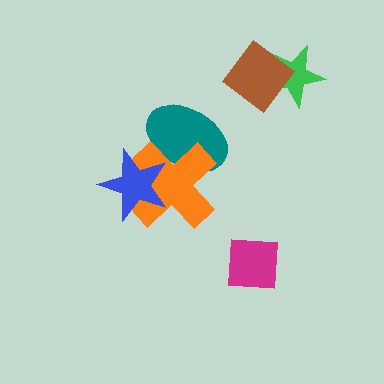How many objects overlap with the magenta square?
0 objects overlap with the magenta square.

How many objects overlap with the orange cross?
2 objects overlap with the orange cross.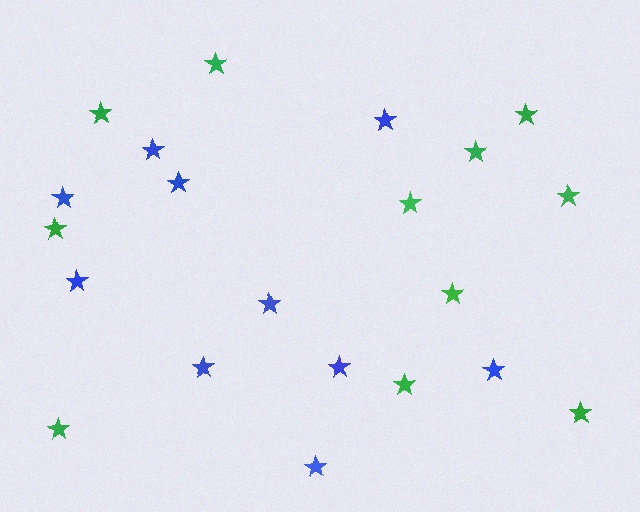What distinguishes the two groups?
There are 2 groups: one group of blue stars (10) and one group of green stars (11).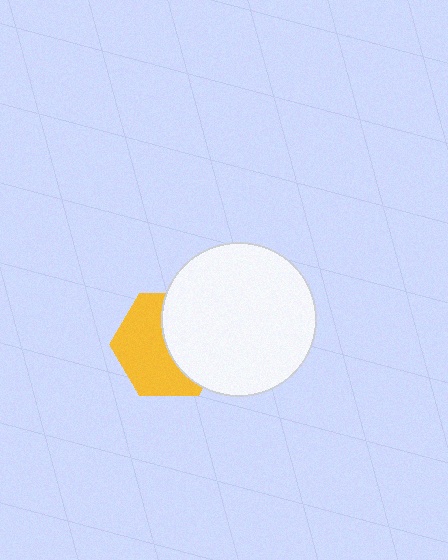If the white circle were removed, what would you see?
You would see the complete yellow hexagon.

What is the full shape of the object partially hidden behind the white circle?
The partially hidden object is a yellow hexagon.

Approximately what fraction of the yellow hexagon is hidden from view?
Roughly 46% of the yellow hexagon is hidden behind the white circle.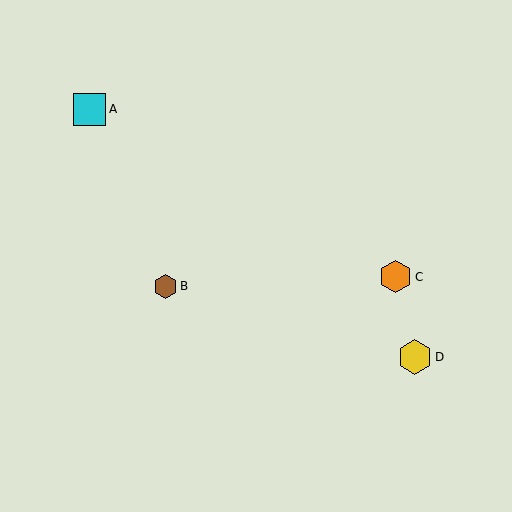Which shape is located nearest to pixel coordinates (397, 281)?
The orange hexagon (labeled C) at (396, 277) is nearest to that location.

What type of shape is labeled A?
Shape A is a cyan square.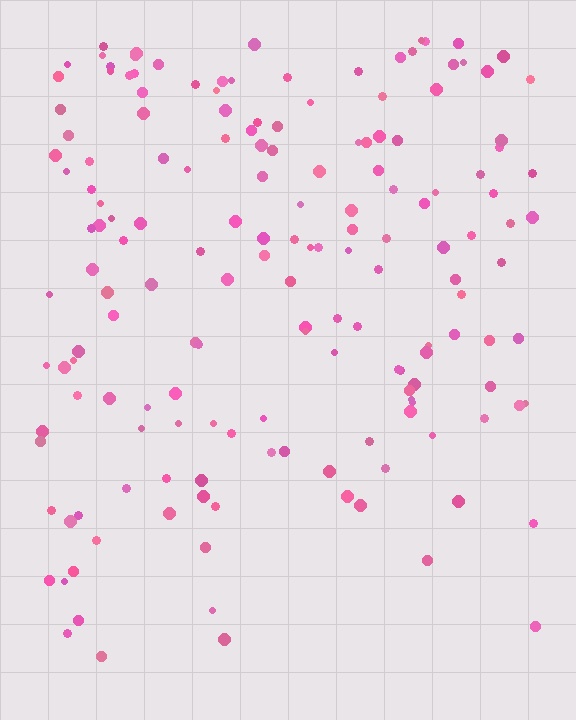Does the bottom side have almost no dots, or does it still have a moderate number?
Still a moderate number, just noticeably fewer than the top.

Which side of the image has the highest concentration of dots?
The top.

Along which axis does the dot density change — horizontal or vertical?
Vertical.